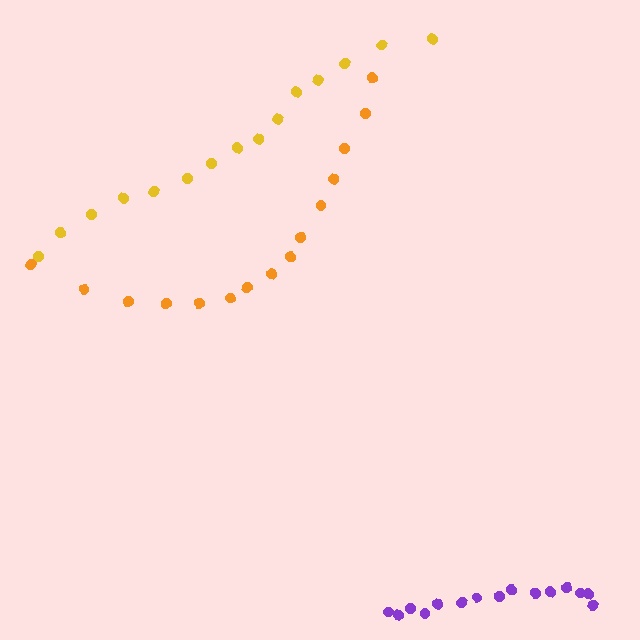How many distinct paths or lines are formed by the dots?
There are 3 distinct paths.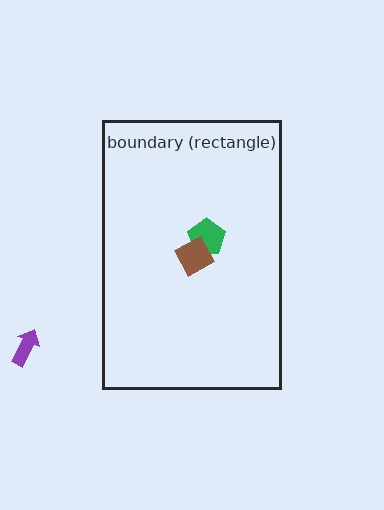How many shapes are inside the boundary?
2 inside, 1 outside.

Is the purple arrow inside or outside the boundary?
Outside.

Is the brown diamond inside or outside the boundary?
Inside.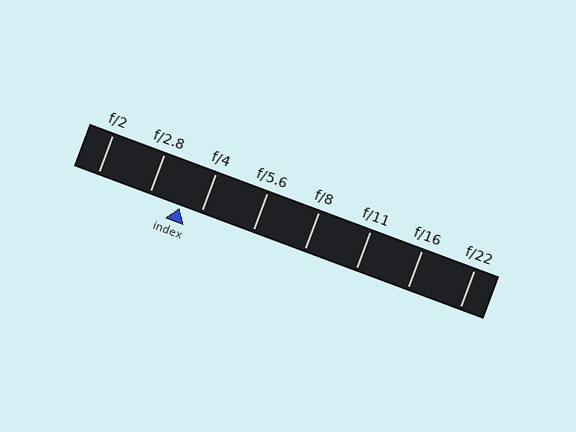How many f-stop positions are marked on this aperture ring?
There are 8 f-stop positions marked.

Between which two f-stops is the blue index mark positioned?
The index mark is between f/2.8 and f/4.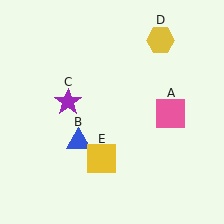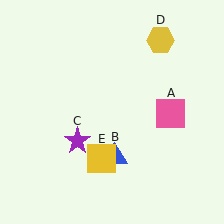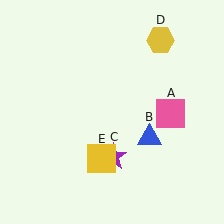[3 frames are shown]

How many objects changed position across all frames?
2 objects changed position: blue triangle (object B), purple star (object C).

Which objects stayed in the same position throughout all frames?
Pink square (object A) and yellow hexagon (object D) and yellow square (object E) remained stationary.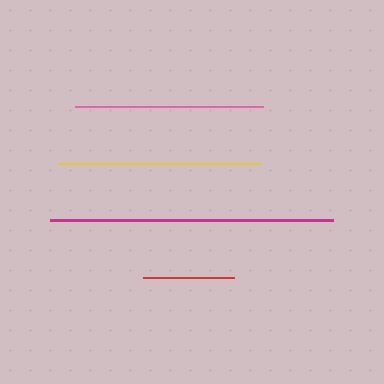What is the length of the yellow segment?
The yellow segment is approximately 202 pixels long.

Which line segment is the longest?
The magenta line is the longest at approximately 283 pixels.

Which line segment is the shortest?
The red line is the shortest at approximately 91 pixels.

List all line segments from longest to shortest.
From longest to shortest: magenta, yellow, pink, red.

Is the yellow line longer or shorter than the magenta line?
The magenta line is longer than the yellow line.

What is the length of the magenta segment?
The magenta segment is approximately 283 pixels long.